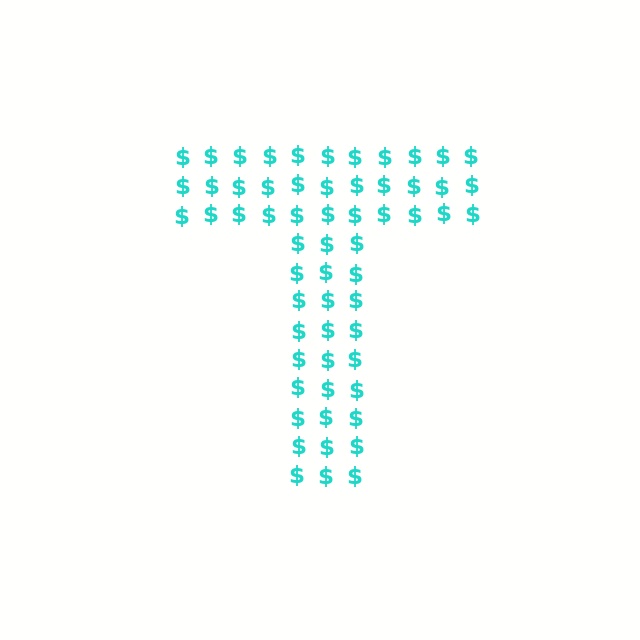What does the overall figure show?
The overall figure shows the letter T.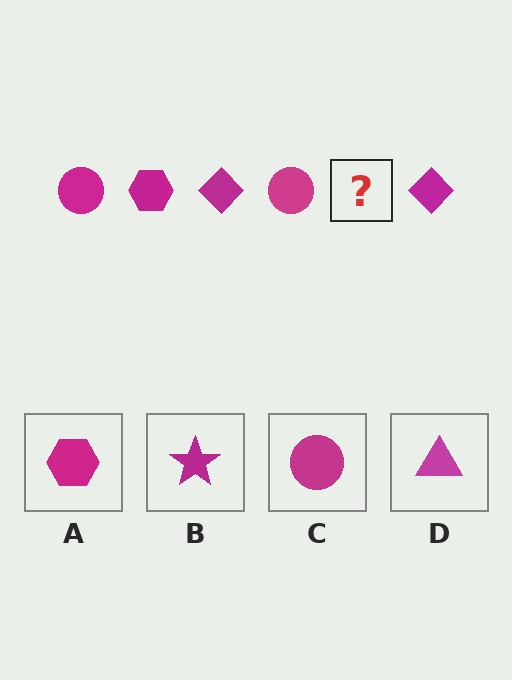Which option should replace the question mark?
Option A.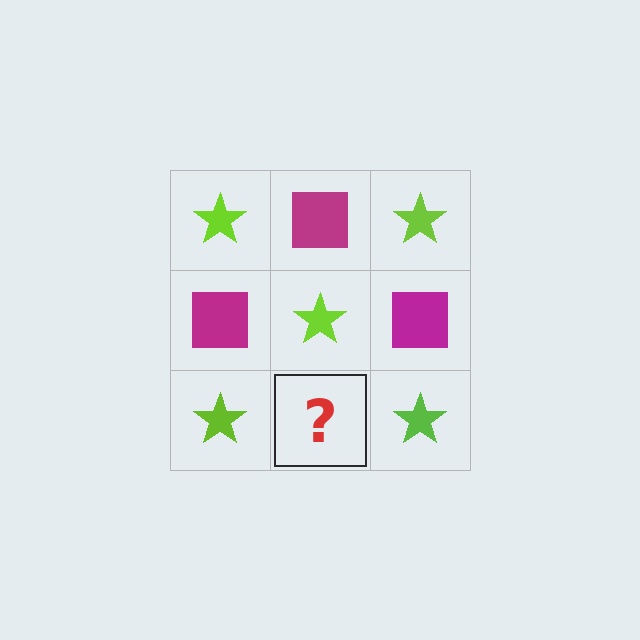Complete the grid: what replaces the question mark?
The question mark should be replaced with a magenta square.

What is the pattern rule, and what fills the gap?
The rule is that it alternates lime star and magenta square in a checkerboard pattern. The gap should be filled with a magenta square.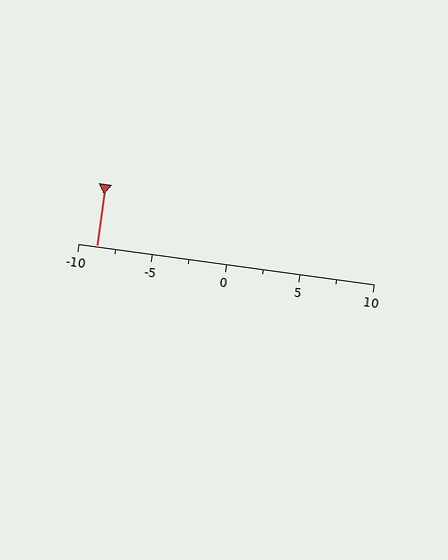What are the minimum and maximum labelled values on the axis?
The axis runs from -10 to 10.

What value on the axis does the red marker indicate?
The marker indicates approximately -8.8.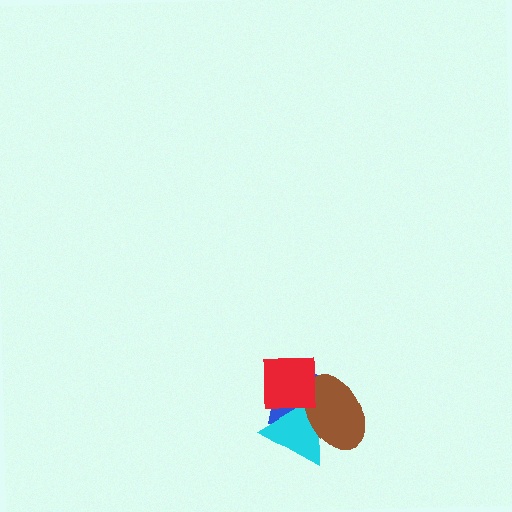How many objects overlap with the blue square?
3 objects overlap with the blue square.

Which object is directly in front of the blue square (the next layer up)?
The cyan triangle is directly in front of the blue square.